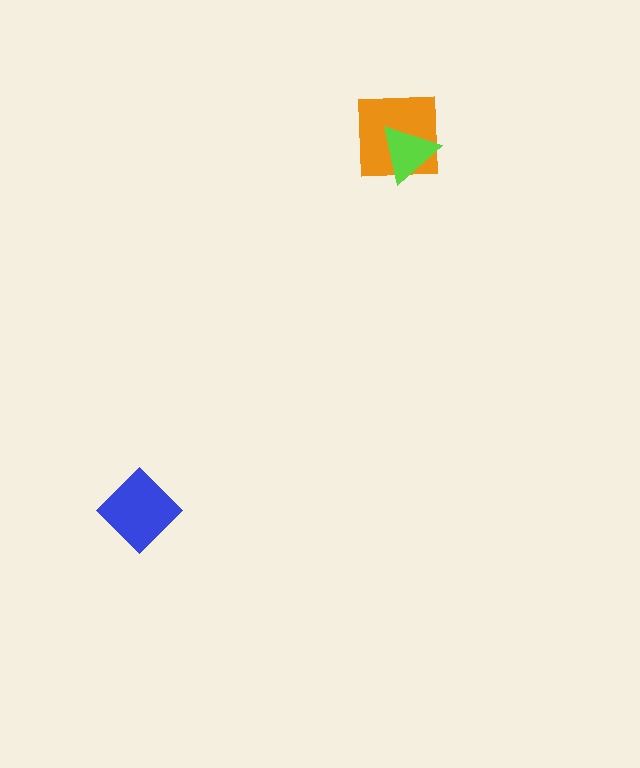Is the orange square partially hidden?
Yes, it is partially covered by another shape.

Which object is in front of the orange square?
The lime triangle is in front of the orange square.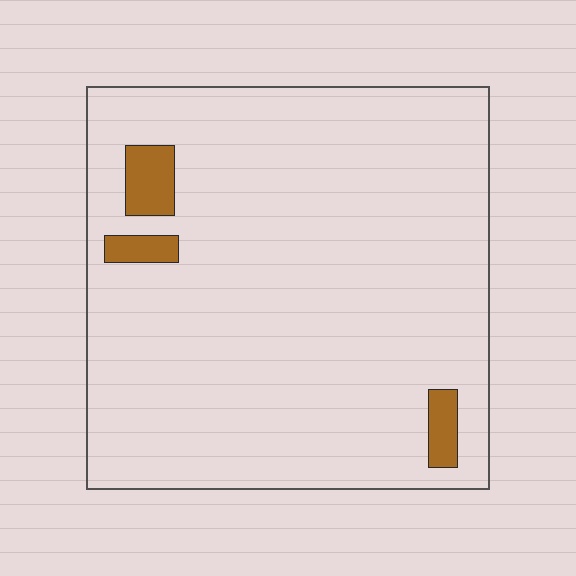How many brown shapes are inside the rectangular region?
3.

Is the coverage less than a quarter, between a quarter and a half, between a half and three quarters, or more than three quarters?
Less than a quarter.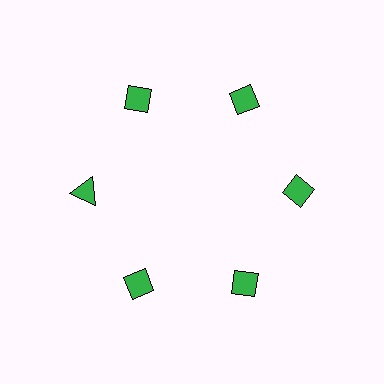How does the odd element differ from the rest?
It has a different shape: triangle instead of diamond.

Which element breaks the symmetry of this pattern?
The green triangle at roughly the 9 o'clock position breaks the symmetry. All other shapes are green diamonds.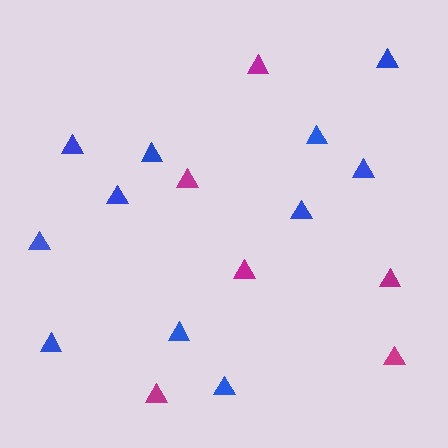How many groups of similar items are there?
There are 2 groups: one group of magenta triangles (6) and one group of blue triangles (11).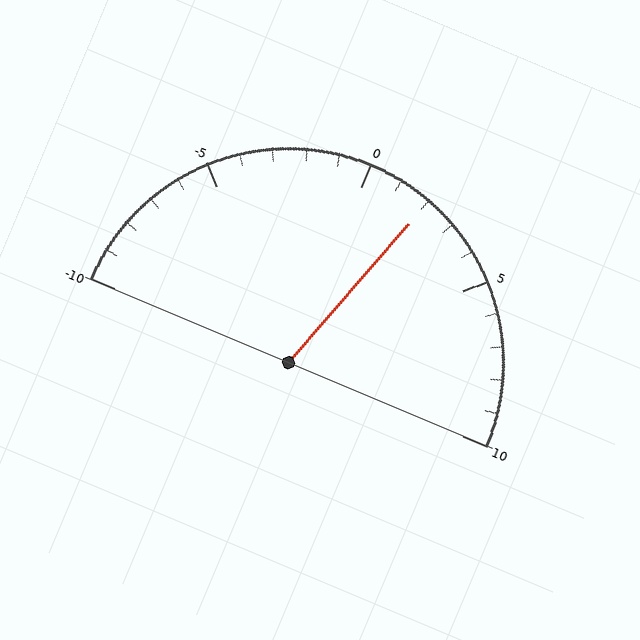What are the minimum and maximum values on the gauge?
The gauge ranges from -10 to 10.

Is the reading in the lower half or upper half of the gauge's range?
The reading is in the upper half of the range (-10 to 10).